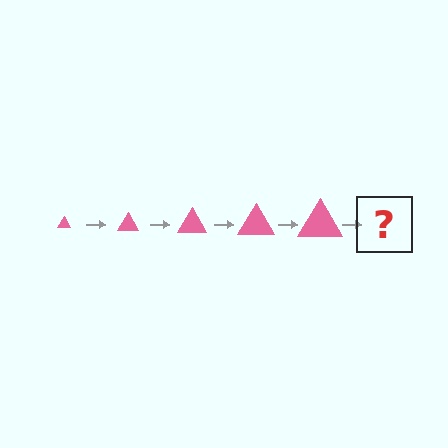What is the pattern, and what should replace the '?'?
The pattern is that the triangle gets progressively larger each step. The '?' should be a pink triangle, larger than the previous one.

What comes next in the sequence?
The next element should be a pink triangle, larger than the previous one.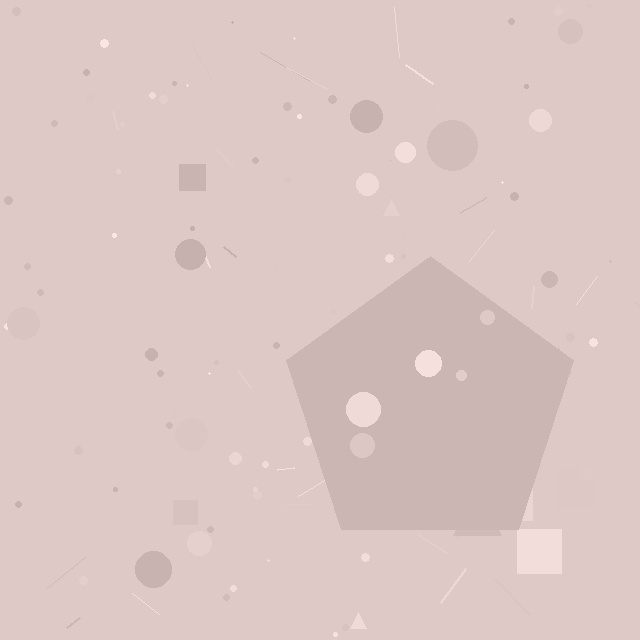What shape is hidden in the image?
A pentagon is hidden in the image.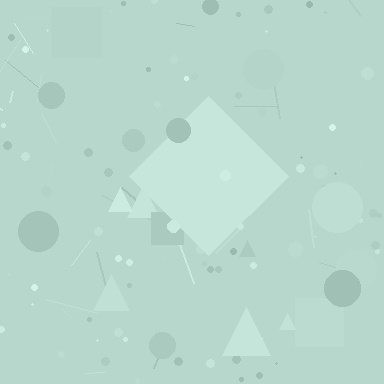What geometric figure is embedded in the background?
A diamond is embedded in the background.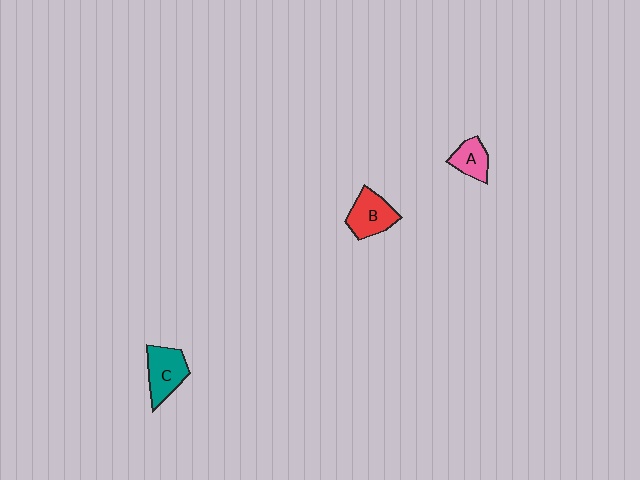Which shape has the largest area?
Shape C (teal).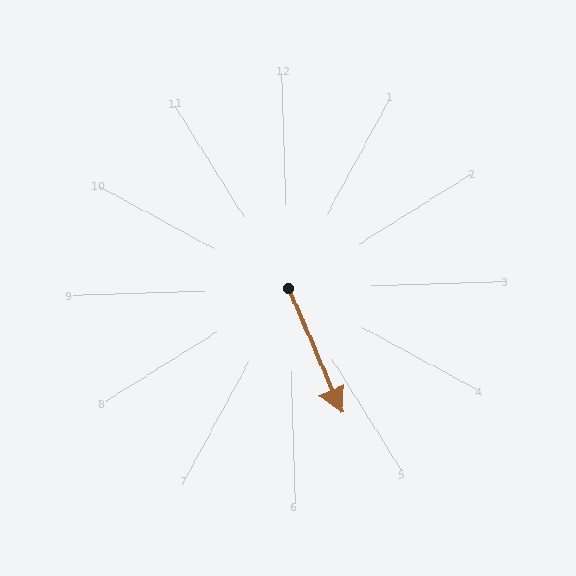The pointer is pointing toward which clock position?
Roughly 5 o'clock.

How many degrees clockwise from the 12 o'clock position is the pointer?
Approximately 159 degrees.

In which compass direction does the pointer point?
South.